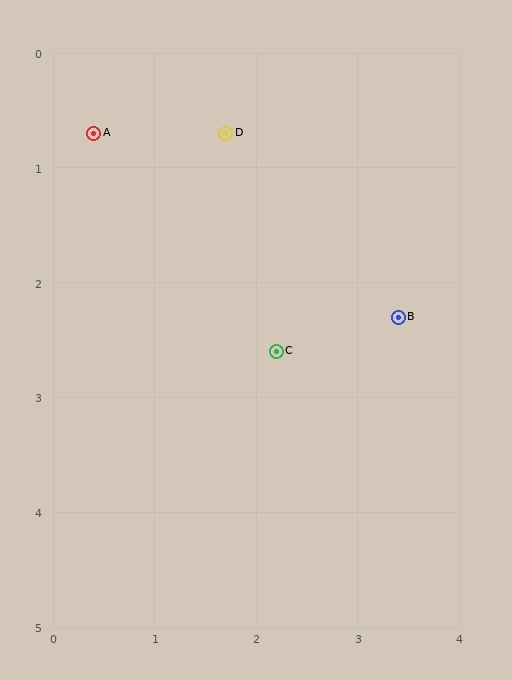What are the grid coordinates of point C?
Point C is at approximately (2.2, 2.6).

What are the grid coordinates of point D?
Point D is at approximately (1.7, 0.7).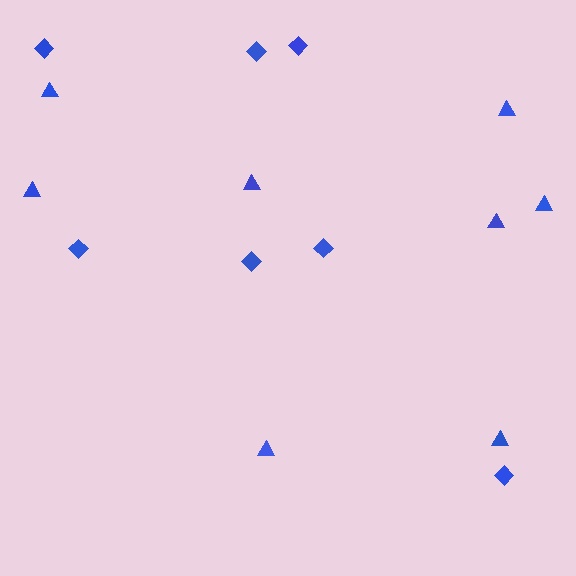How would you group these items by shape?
There are 2 groups: one group of diamonds (7) and one group of triangles (8).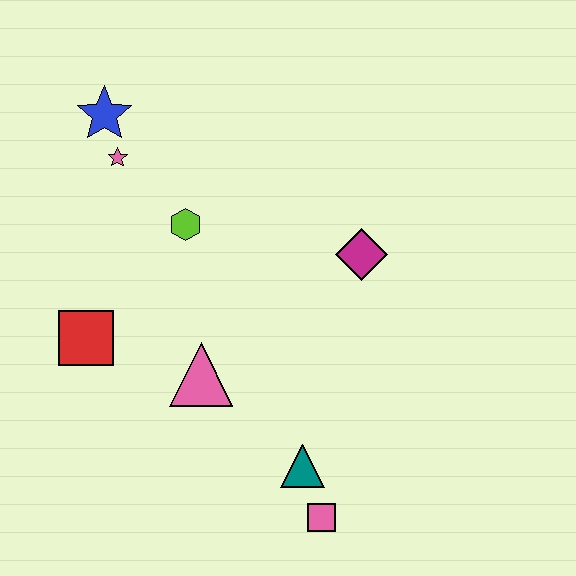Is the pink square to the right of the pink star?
Yes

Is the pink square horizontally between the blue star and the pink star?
No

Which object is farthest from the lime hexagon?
The pink square is farthest from the lime hexagon.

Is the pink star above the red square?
Yes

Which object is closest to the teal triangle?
The pink square is closest to the teal triangle.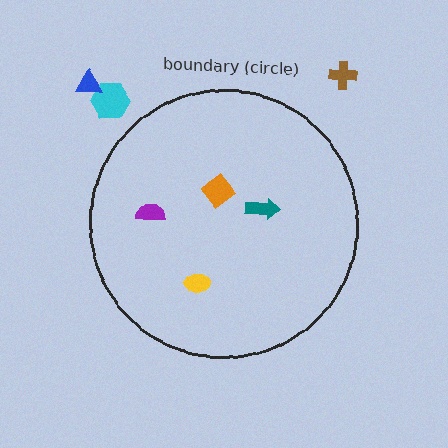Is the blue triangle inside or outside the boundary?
Outside.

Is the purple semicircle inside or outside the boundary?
Inside.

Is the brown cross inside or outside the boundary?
Outside.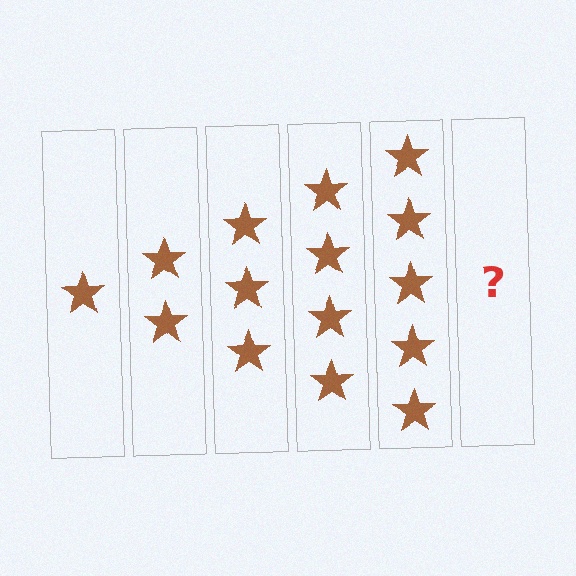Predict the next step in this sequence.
The next step is 6 stars.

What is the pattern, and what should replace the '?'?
The pattern is that each step adds one more star. The '?' should be 6 stars.